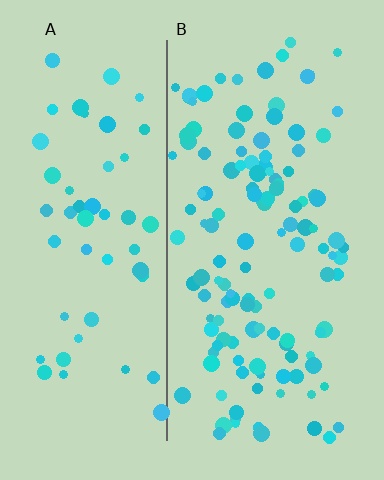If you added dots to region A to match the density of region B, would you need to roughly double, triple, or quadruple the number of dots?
Approximately double.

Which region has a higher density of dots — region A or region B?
B (the right).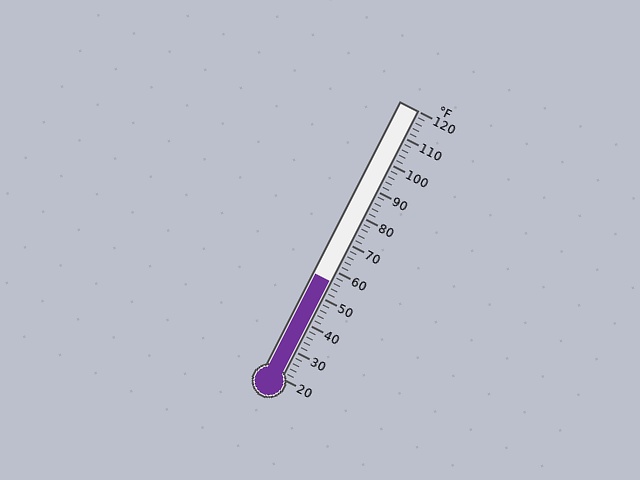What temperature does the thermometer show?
The thermometer shows approximately 56°F.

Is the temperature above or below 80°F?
The temperature is below 80°F.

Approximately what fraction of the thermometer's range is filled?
The thermometer is filled to approximately 35% of its range.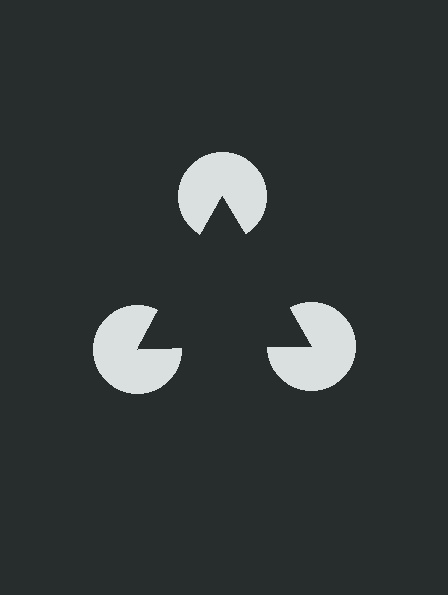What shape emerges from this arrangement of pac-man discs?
An illusory triangle — its edges are inferred from the aligned wedge cuts in the pac-man discs, not physically drawn.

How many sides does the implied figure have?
3 sides.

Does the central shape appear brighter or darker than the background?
It typically appears slightly darker than the background, even though no actual brightness change is drawn.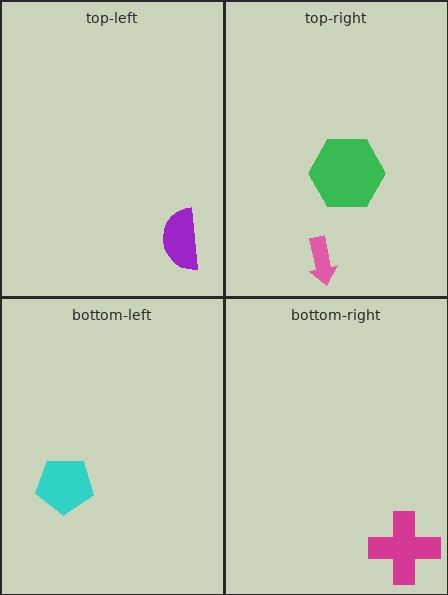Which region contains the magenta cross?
The bottom-right region.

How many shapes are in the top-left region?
1.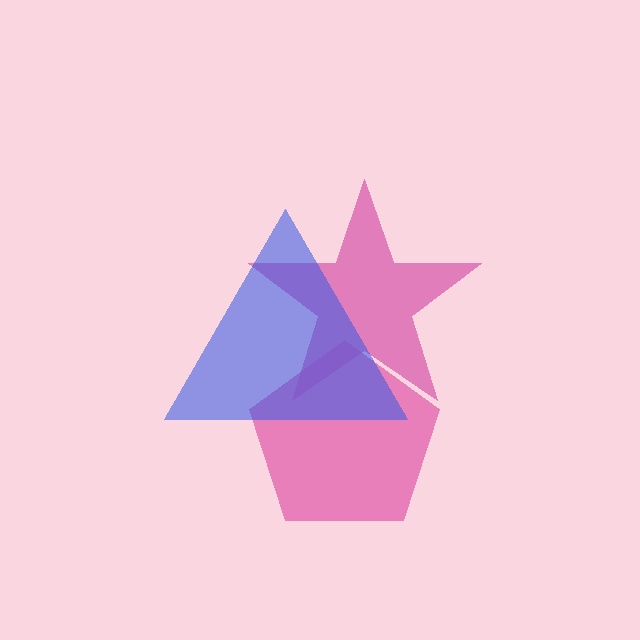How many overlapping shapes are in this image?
There are 3 overlapping shapes in the image.